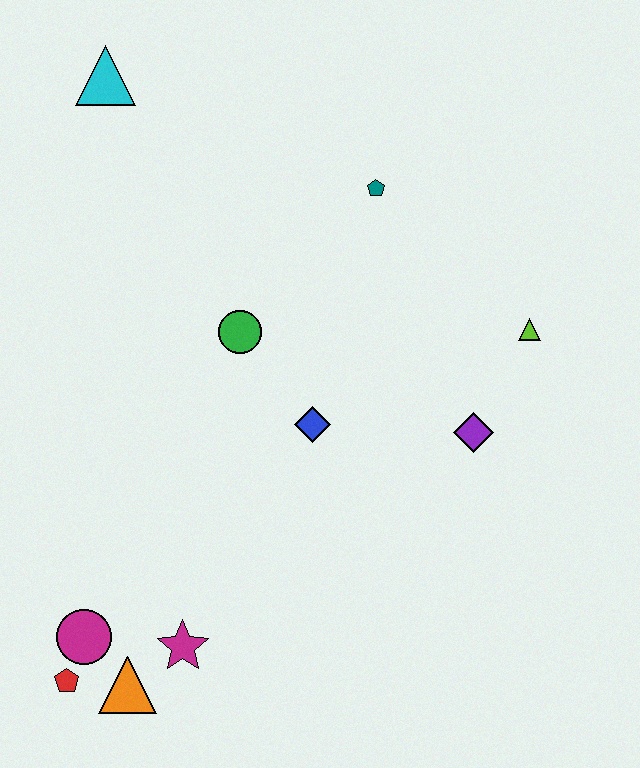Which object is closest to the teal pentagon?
The green circle is closest to the teal pentagon.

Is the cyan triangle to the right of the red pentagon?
Yes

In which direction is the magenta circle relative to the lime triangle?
The magenta circle is to the left of the lime triangle.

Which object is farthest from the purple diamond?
The cyan triangle is farthest from the purple diamond.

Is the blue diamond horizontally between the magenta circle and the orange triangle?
No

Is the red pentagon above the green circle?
No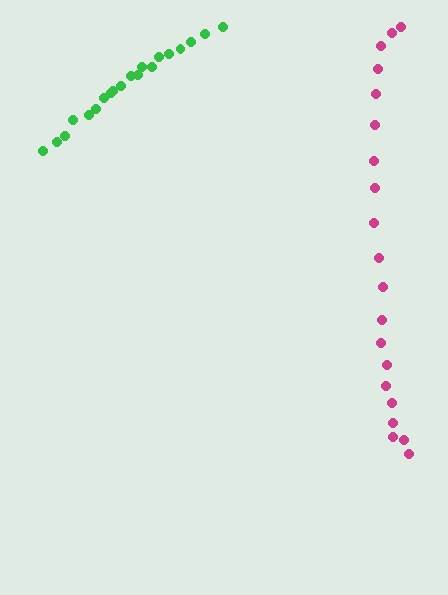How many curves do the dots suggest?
There are 2 distinct paths.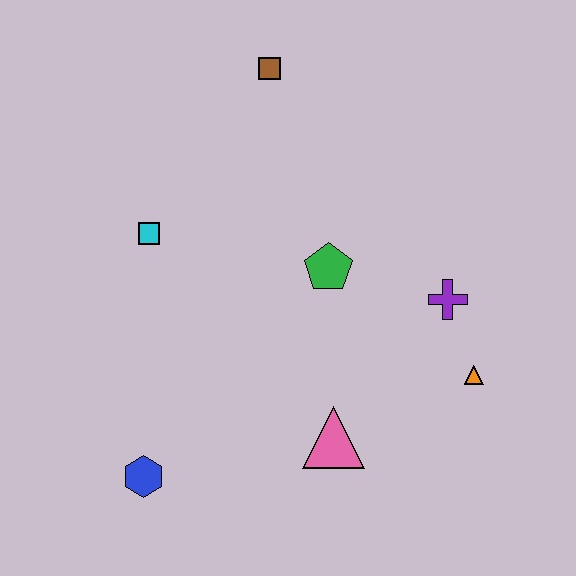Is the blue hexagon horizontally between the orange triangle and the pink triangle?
No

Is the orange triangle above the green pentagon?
No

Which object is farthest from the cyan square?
The orange triangle is farthest from the cyan square.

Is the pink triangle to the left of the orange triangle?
Yes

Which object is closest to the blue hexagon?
The pink triangle is closest to the blue hexagon.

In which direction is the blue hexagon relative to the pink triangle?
The blue hexagon is to the left of the pink triangle.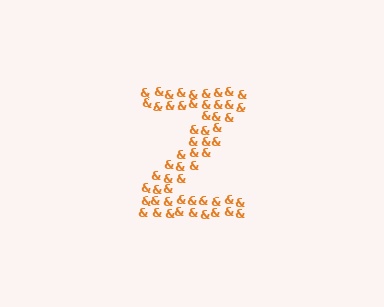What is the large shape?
The large shape is the letter Z.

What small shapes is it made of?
It is made of small ampersands.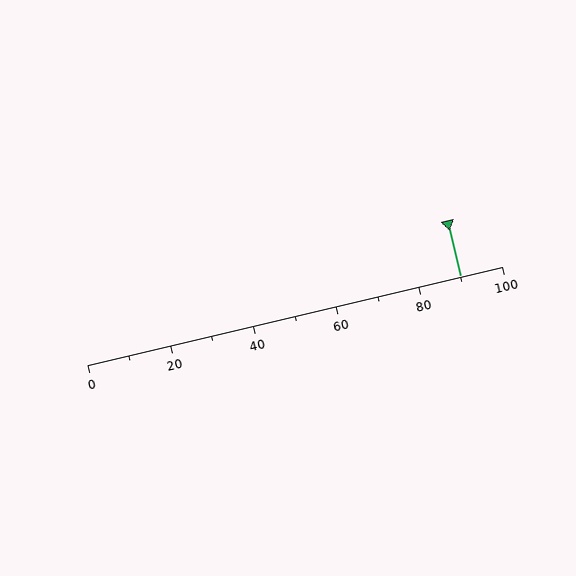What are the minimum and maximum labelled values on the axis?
The axis runs from 0 to 100.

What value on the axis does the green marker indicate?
The marker indicates approximately 90.